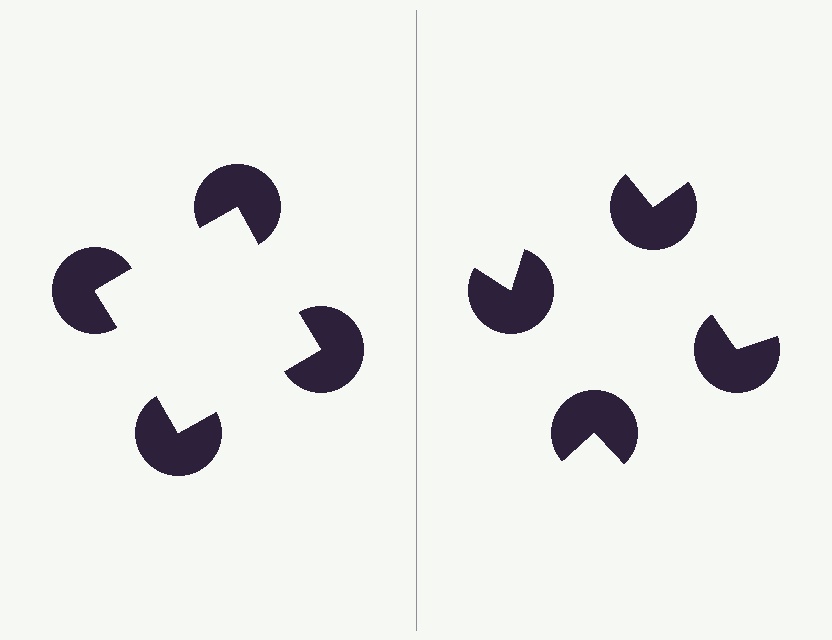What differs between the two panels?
The pac-man discs are positioned identically on both sides; only the wedge orientations differ. On the left they align to a square; on the right they are misaligned.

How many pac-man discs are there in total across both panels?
8 — 4 on each side.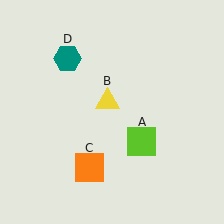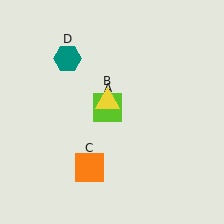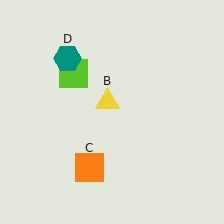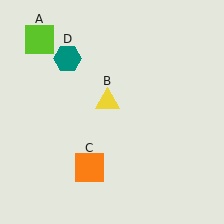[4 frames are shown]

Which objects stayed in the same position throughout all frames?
Yellow triangle (object B) and orange square (object C) and teal hexagon (object D) remained stationary.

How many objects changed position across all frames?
1 object changed position: lime square (object A).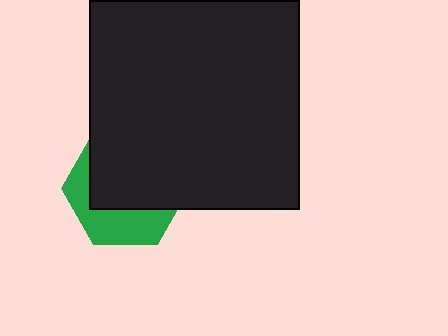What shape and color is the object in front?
The object in front is a black square.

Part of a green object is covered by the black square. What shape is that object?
It is a hexagon.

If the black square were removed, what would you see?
You would see the complete green hexagon.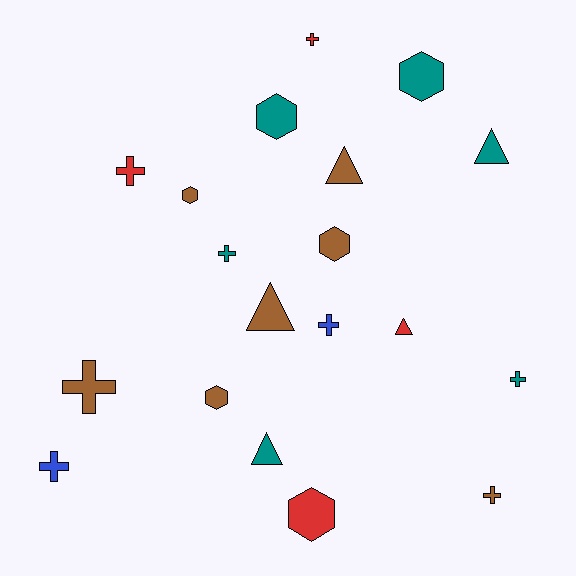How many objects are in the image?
There are 19 objects.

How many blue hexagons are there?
There are no blue hexagons.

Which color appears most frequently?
Brown, with 7 objects.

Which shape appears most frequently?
Cross, with 8 objects.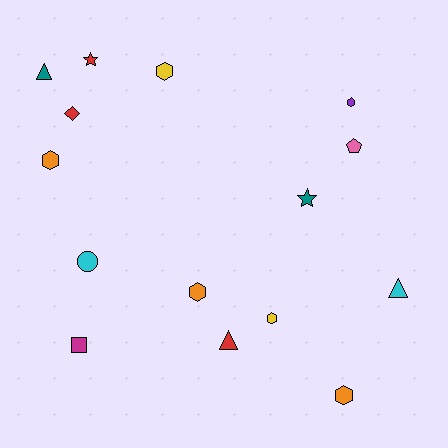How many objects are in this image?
There are 15 objects.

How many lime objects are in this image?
There are no lime objects.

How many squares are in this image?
There is 1 square.